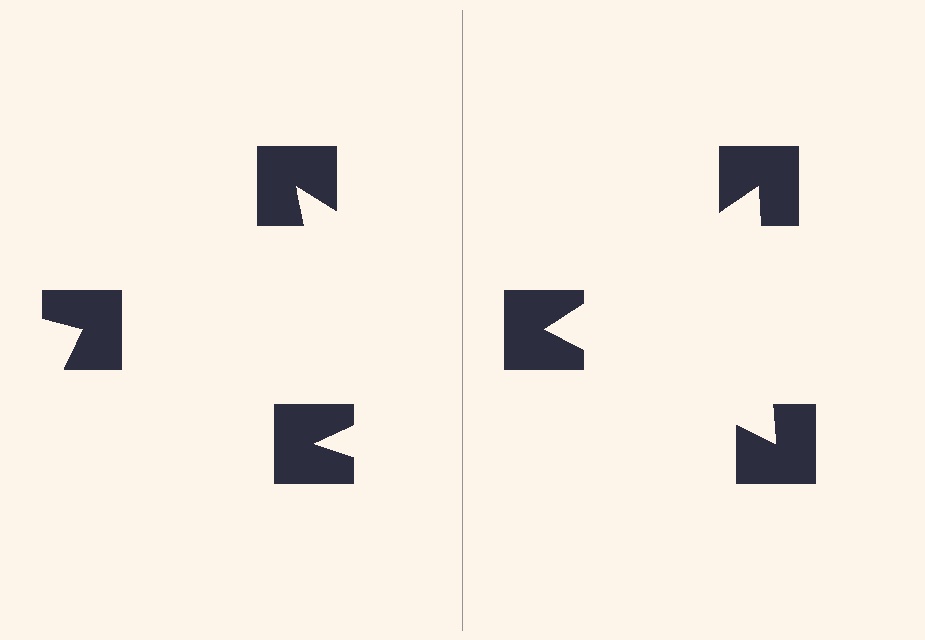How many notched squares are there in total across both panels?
6 — 3 on each side.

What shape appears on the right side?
An illusory triangle.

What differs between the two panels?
The notched squares are positioned identically on both sides; only the wedge orientations differ. On the right they align to a triangle; on the left they are misaligned.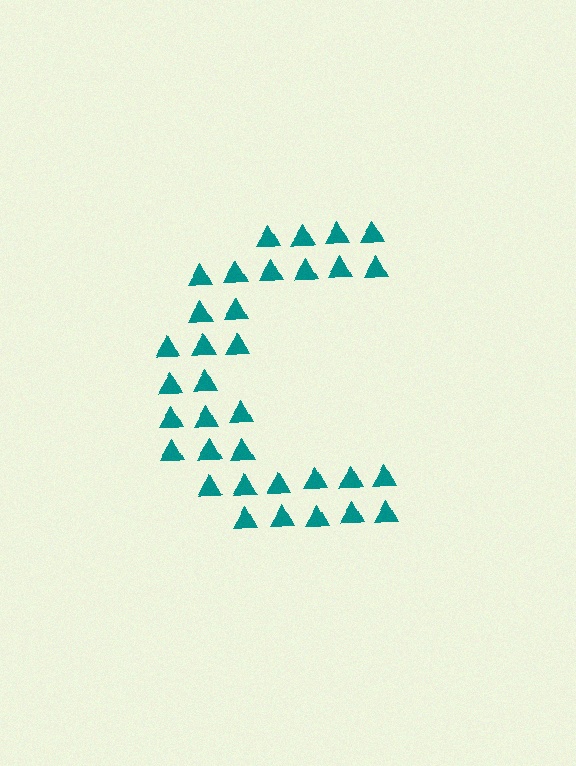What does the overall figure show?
The overall figure shows the letter C.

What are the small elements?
The small elements are triangles.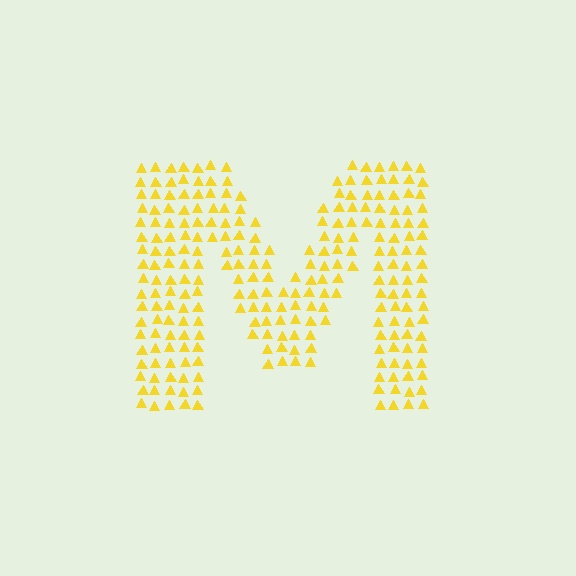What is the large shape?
The large shape is the letter M.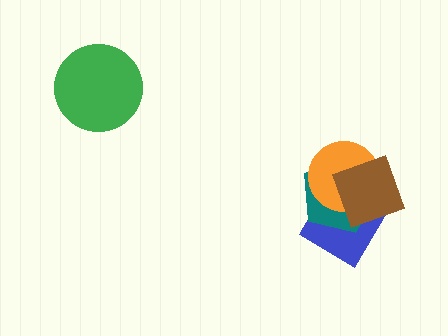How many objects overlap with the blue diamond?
3 objects overlap with the blue diamond.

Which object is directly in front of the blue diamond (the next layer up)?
The teal pentagon is directly in front of the blue diamond.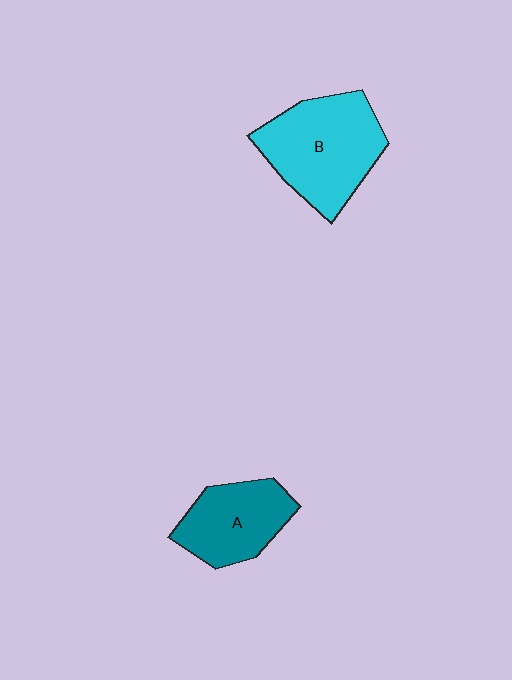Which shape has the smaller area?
Shape A (teal).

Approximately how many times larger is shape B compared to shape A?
Approximately 1.4 times.